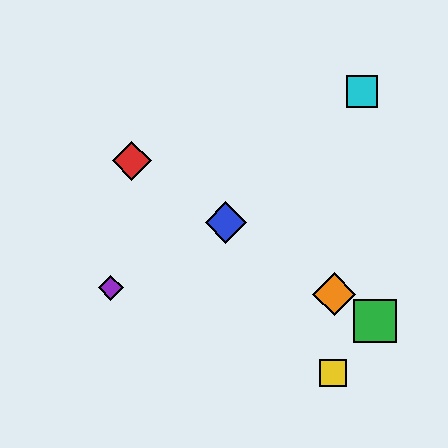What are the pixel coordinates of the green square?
The green square is at (375, 321).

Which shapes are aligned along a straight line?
The red diamond, the blue diamond, the green square, the orange diamond are aligned along a straight line.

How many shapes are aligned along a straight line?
4 shapes (the red diamond, the blue diamond, the green square, the orange diamond) are aligned along a straight line.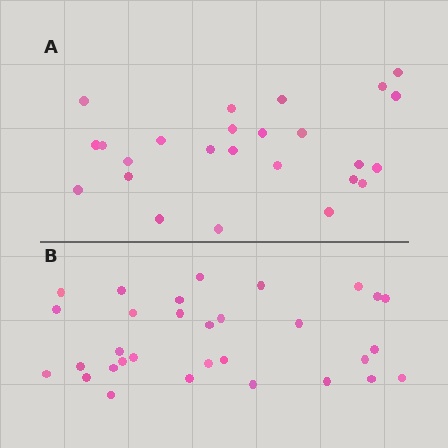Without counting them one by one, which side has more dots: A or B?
Region B (the bottom region) has more dots.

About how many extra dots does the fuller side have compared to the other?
Region B has about 6 more dots than region A.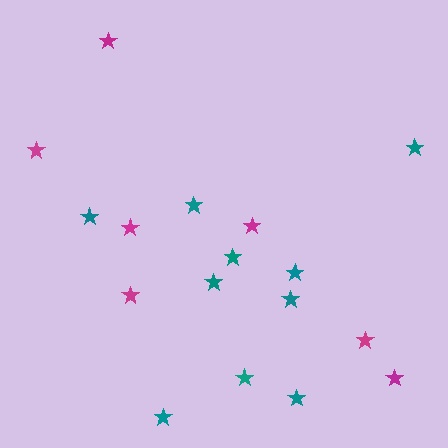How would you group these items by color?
There are 2 groups: one group of teal stars (10) and one group of magenta stars (7).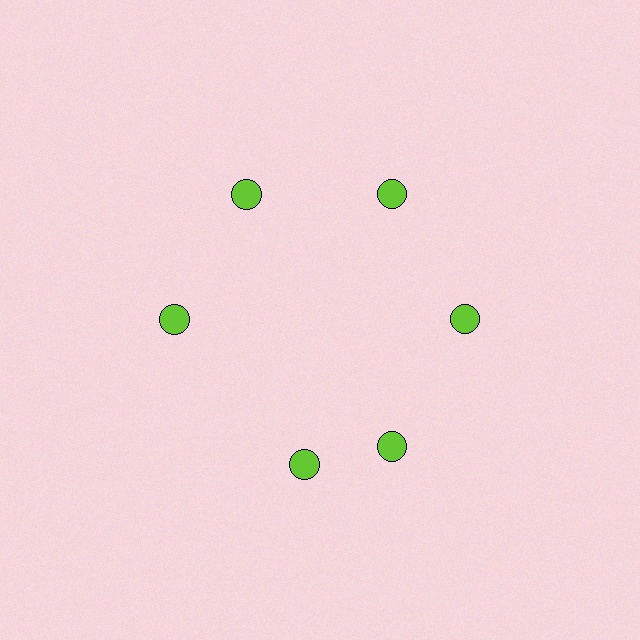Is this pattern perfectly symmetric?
No. The 6 lime circles are arranged in a ring, but one element near the 7 o'clock position is rotated out of alignment along the ring, breaking the 6-fold rotational symmetry.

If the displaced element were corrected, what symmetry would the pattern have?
It would have 6-fold rotational symmetry — the pattern would map onto itself every 60 degrees.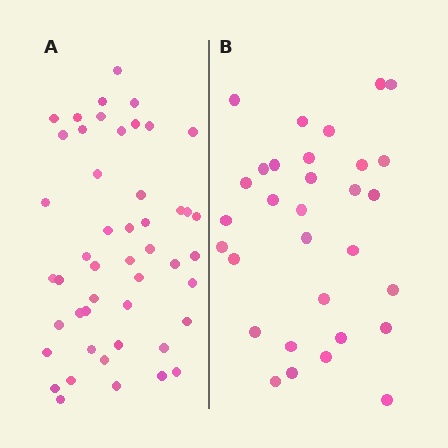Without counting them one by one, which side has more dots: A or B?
Region A (the left region) has more dots.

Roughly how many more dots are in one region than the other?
Region A has approximately 15 more dots than region B.